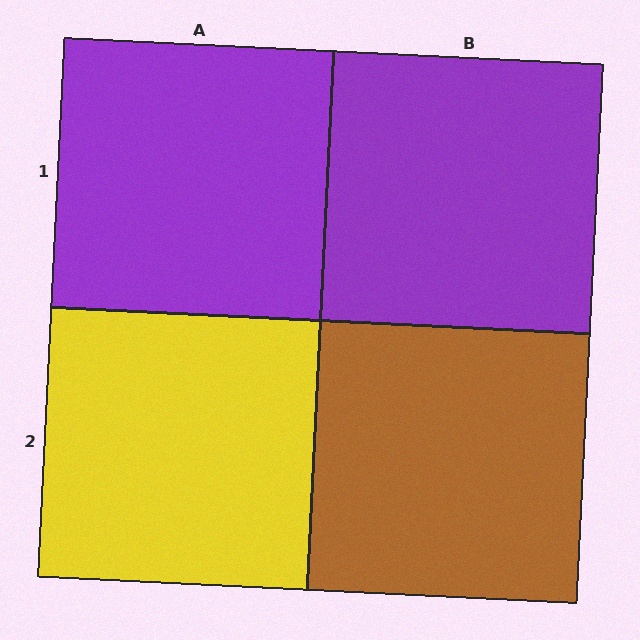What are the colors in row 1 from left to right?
Purple, purple.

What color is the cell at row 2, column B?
Brown.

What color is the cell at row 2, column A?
Yellow.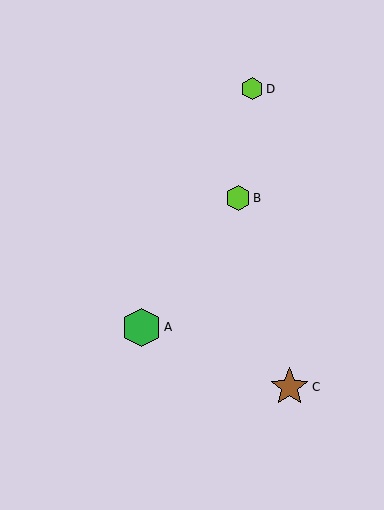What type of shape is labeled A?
Shape A is a green hexagon.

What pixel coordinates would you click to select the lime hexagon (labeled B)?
Click at (238, 198) to select the lime hexagon B.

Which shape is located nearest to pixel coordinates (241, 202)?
The lime hexagon (labeled B) at (238, 198) is nearest to that location.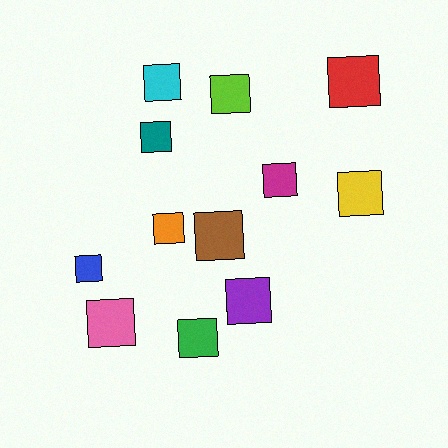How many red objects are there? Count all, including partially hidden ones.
There is 1 red object.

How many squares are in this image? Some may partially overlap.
There are 12 squares.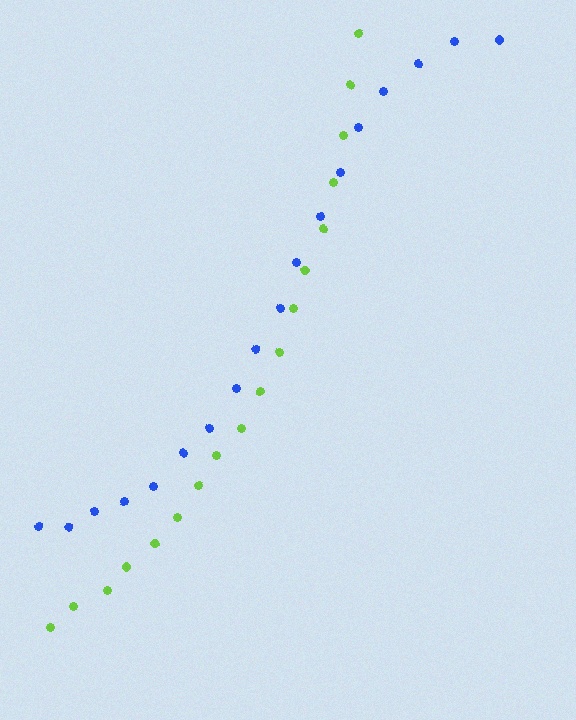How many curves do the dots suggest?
There are 2 distinct paths.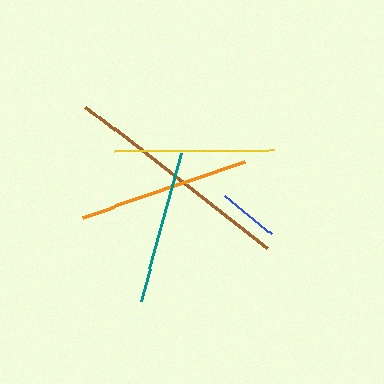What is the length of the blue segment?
The blue segment is approximately 61 pixels long.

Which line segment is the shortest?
The blue line is the shortest at approximately 61 pixels.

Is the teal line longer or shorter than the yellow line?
The yellow line is longer than the teal line.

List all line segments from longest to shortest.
From longest to shortest: brown, orange, yellow, teal, blue.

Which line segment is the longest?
The brown line is the longest at approximately 229 pixels.